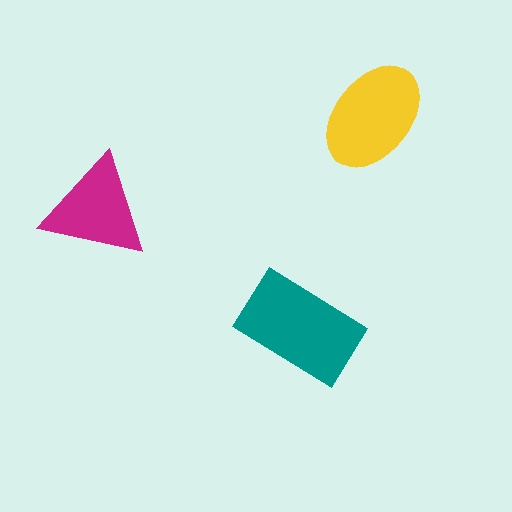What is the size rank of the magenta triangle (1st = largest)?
3rd.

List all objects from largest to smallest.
The teal rectangle, the yellow ellipse, the magenta triangle.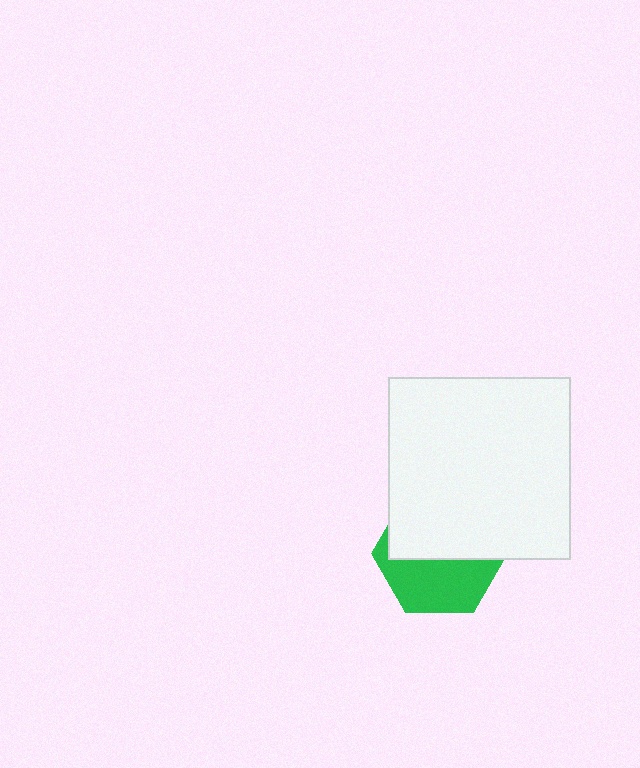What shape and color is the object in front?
The object in front is a white square.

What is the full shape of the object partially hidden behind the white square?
The partially hidden object is a green hexagon.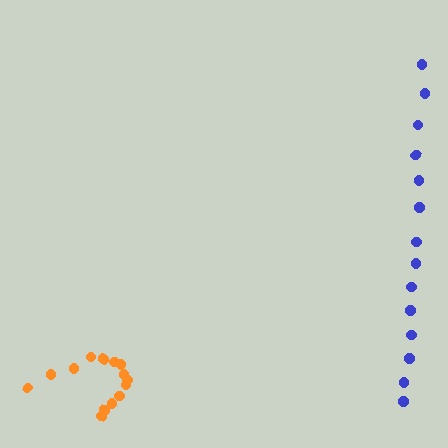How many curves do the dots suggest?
There are 2 distinct paths.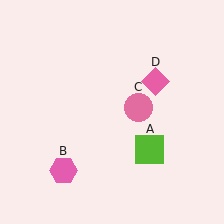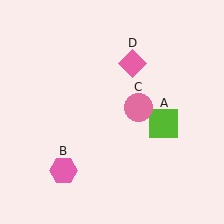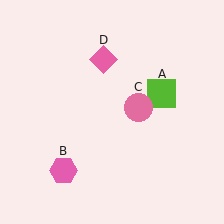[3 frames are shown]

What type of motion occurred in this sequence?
The lime square (object A), pink diamond (object D) rotated counterclockwise around the center of the scene.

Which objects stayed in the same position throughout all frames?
Pink hexagon (object B) and pink circle (object C) remained stationary.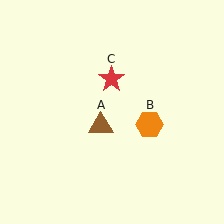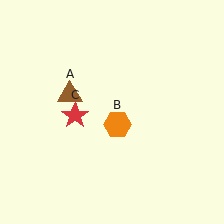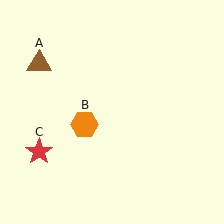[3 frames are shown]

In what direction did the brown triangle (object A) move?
The brown triangle (object A) moved up and to the left.